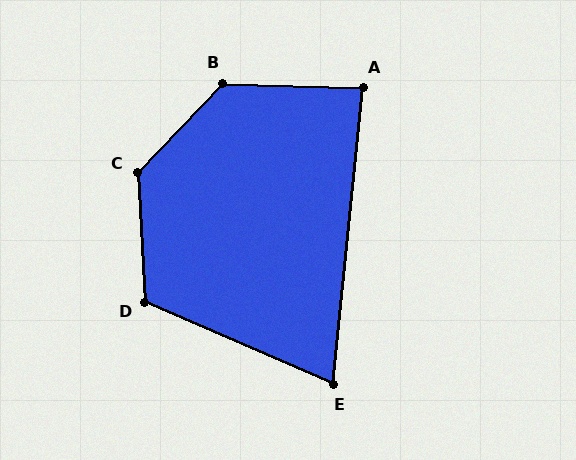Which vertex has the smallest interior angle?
E, at approximately 72 degrees.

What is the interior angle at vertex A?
Approximately 86 degrees (approximately right).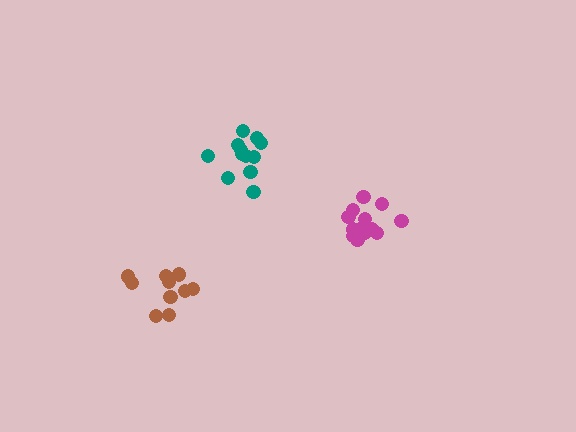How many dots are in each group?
Group 1: 13 dots, Group 2: 12 dots, Group 3: 10 dots (35 total).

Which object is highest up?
The teal cluster is topmost.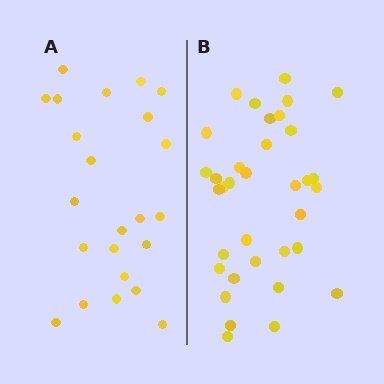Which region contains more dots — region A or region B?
Region B (the right region) has more dots.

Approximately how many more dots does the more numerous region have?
Region B has roughly 12 or so more dots than region A.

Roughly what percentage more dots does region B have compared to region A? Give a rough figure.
About 50% more.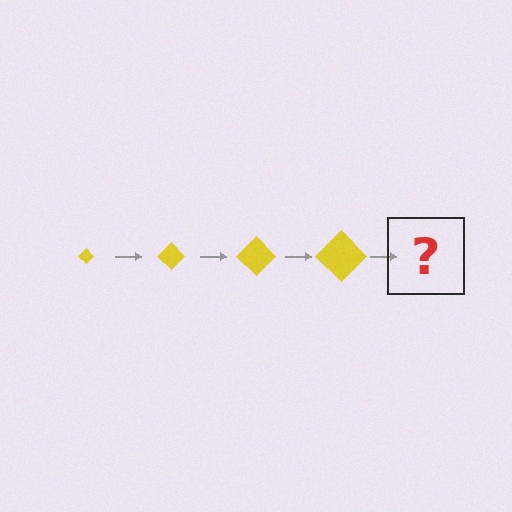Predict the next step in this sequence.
The next step is a yellow diamond, larger than the previous one.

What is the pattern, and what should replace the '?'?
The pattern is that the diamond gets progressively larger each step. The '?' should be a yellow diamond, larger than the previous one.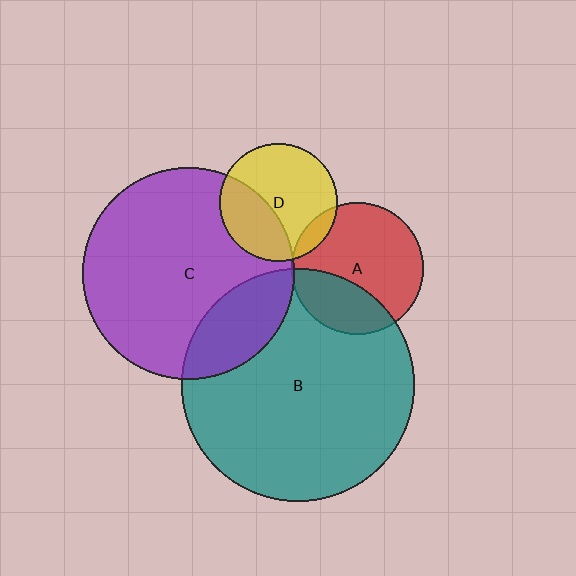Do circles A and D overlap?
Yes.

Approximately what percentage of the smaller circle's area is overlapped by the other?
Approximately 10%.